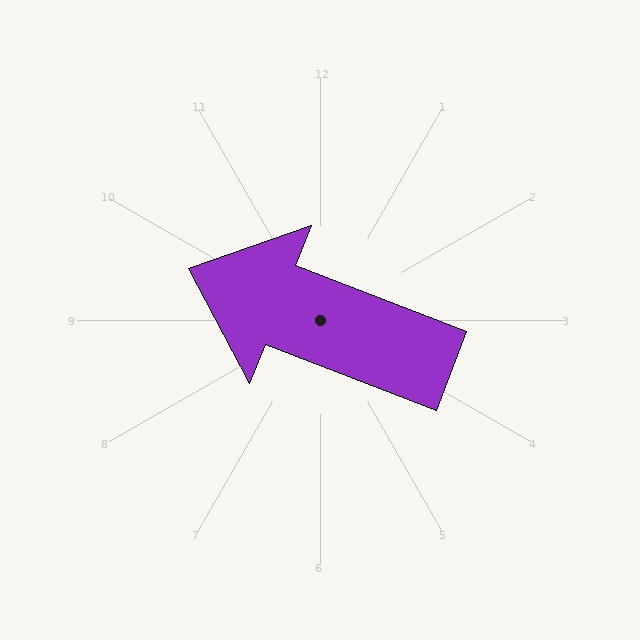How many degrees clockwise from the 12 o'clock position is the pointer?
Approximately 291 degrees.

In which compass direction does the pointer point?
West.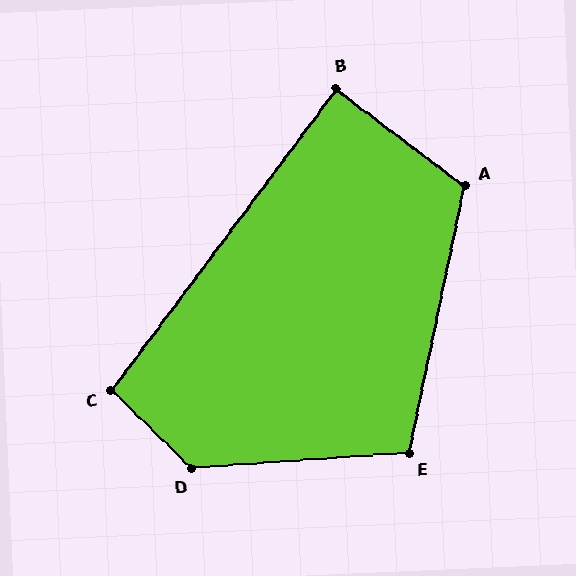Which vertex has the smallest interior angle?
B, at approximately 90 degrees.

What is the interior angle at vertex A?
Approximately 115 degrees (obtuse).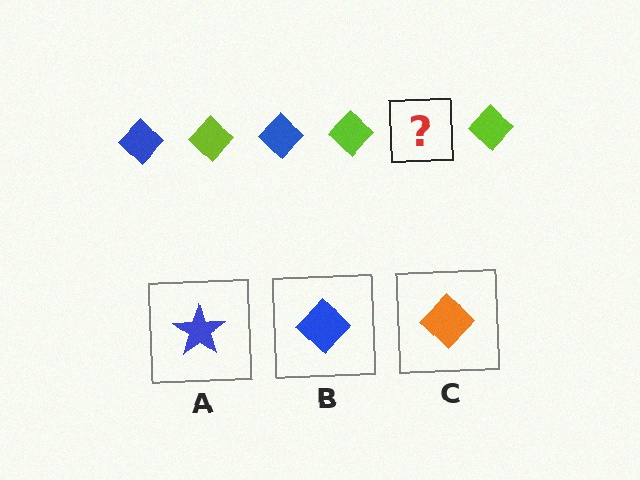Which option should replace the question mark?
Option B.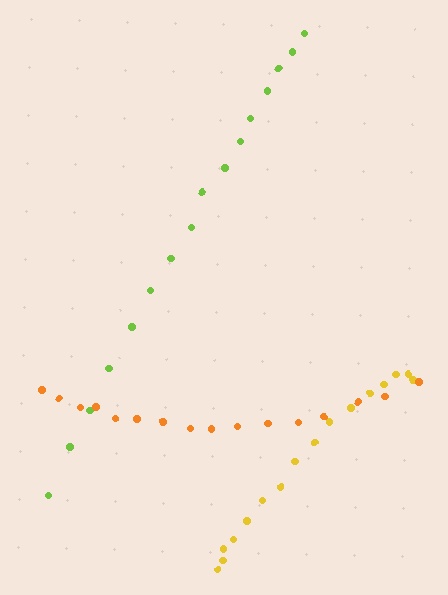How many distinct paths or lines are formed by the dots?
There are 3 distinct paths.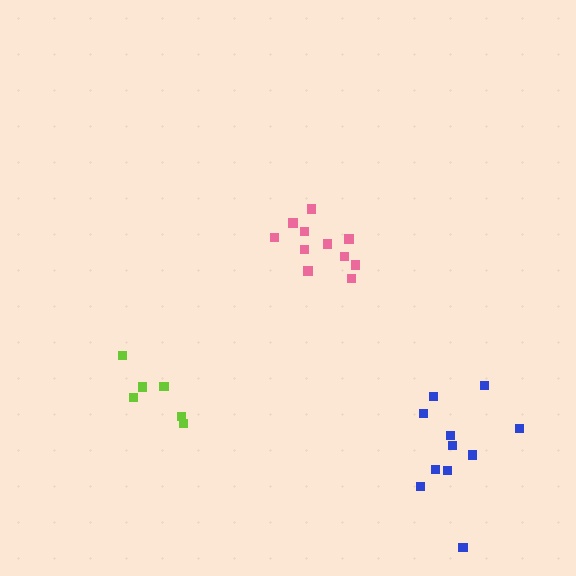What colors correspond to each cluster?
The clusters are colored: pink, blue, lime.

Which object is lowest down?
The blue cluster is bottommost.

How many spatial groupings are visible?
There are 3 spatial groupings.